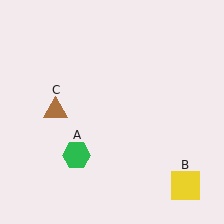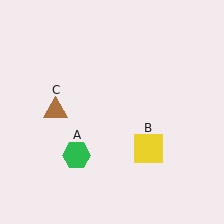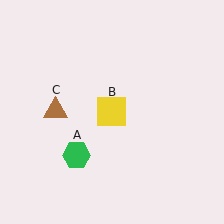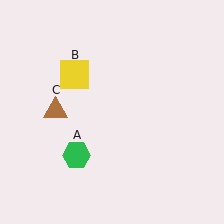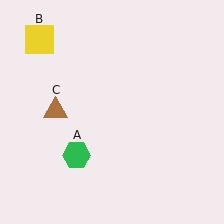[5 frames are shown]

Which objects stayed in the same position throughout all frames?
Green hexagon (object A) and brown triangle (object C) remained stationary.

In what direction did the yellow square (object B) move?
The yellow square (object B) moved up and to the left.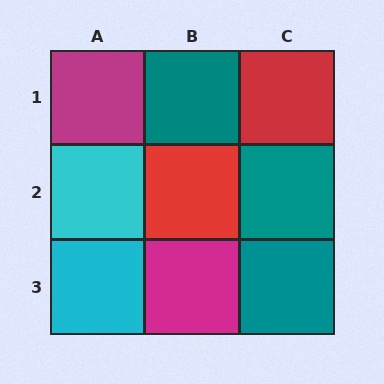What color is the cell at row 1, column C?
Red.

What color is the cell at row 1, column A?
Magenta.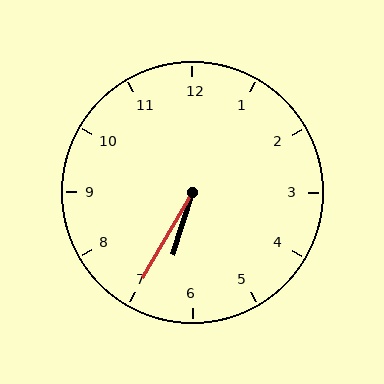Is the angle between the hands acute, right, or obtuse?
It is acute.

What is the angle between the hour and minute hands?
Approximately 12 degrees.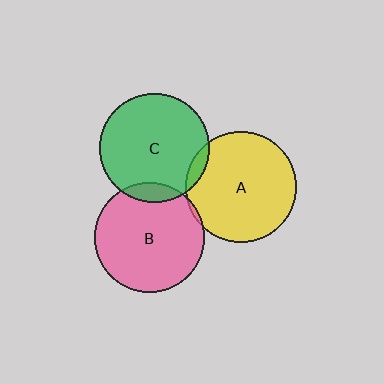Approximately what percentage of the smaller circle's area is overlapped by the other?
Approximately 5%.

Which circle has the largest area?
Circle A (yellow).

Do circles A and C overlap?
Yes.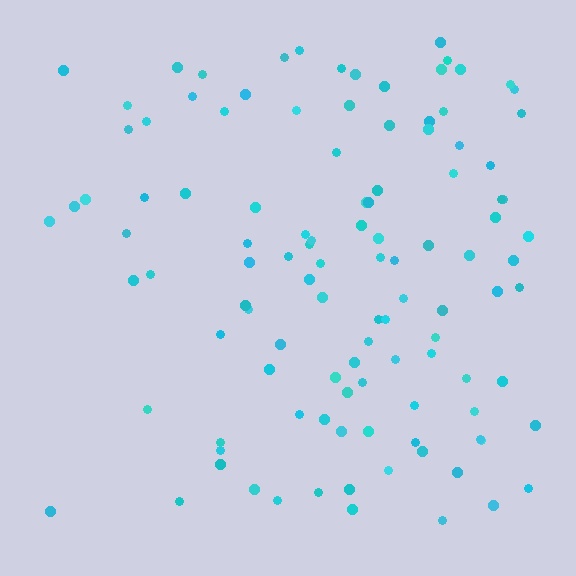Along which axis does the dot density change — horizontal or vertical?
Horizontal.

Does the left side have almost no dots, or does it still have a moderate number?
Still a moderate number, just noticeably fewer than the right.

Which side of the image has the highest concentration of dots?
The right.